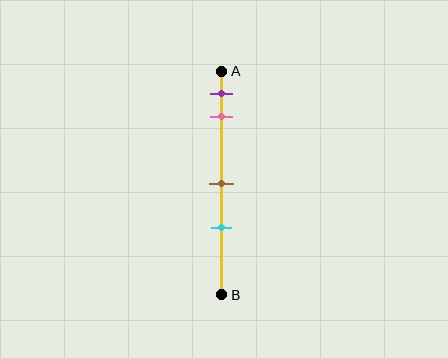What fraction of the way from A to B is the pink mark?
The pink mark is approximately 20% (0.2) of the way from A to B.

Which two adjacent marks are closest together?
The purple and pink marks are the closest adjacent pair.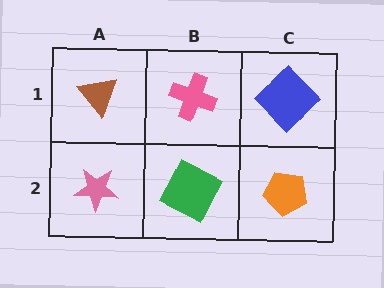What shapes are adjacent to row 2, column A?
A brown triangle (row 1, column A), a green square (row 2, column B).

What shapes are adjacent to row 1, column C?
An orange pentagon (row 2, column C), a pink cross (row 1, column B).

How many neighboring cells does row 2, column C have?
2.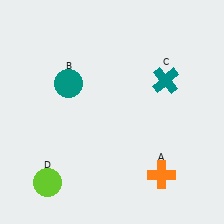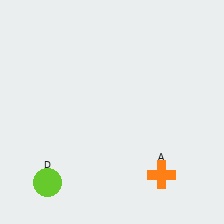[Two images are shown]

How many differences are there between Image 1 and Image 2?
There are 2 differences between the two images.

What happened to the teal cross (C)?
The teal cross (C) was removed in Image 2. It was in the top-right area of Image 1.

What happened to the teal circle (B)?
The teal circle (B) was removed in Image 2. It was in the top-left area of Image 1.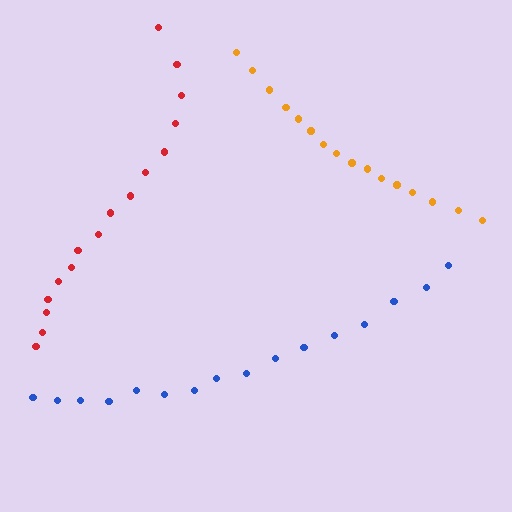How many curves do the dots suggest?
There are 3 distinct paths.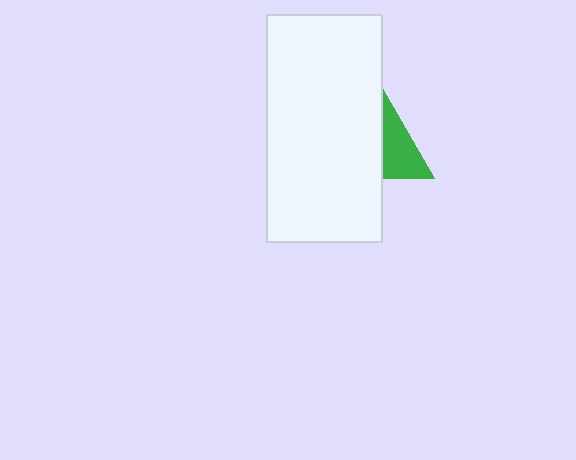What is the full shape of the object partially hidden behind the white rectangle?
The partially hidden object is a green triangle.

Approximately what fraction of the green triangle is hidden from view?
Roughly 62% of the green triangle is hidden behind the white rectangle.